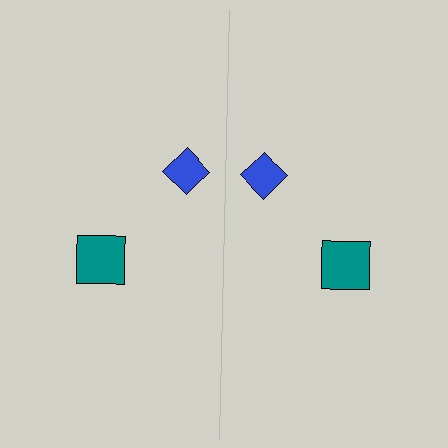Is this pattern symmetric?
Yes, this pattern has bilateral (reflection) symmetry.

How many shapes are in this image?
There are 4 shapes in this image.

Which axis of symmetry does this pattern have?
The pattern has a vertical axis of symmetry running through the center of the image.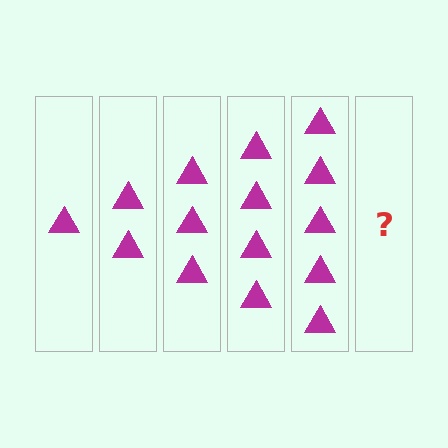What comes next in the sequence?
The next element should be 6 triangles.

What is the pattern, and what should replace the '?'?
The pattern is that each step adds one more triangle. The '?' should be 6 triangles.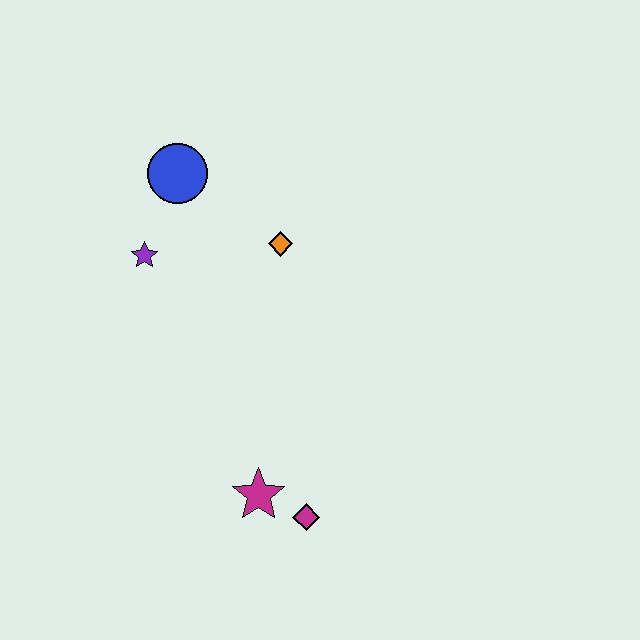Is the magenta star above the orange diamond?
No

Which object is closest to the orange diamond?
The blue circle is closest to the orange diamond.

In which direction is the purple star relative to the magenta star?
The purple star is above the magenta star.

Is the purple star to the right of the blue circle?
No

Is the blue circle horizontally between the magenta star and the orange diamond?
No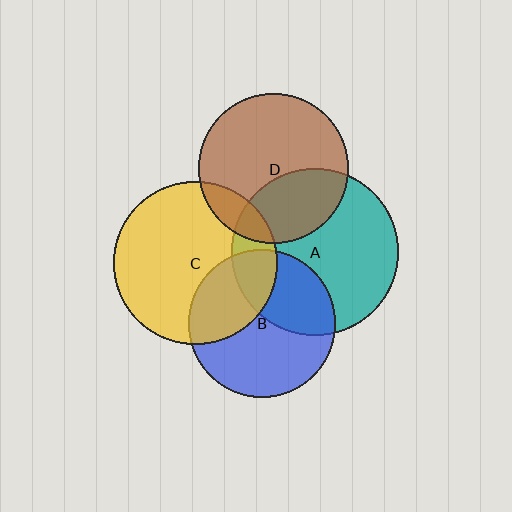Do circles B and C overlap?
Yes.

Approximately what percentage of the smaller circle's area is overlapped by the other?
Approximately 35%.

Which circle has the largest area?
Circle A (teal).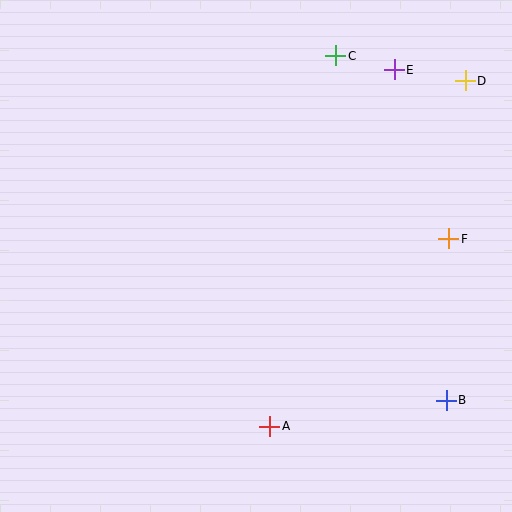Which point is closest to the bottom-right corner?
Point B is closest to the bottom-right corner.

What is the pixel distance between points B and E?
The distance between B and E is 335 pixels.